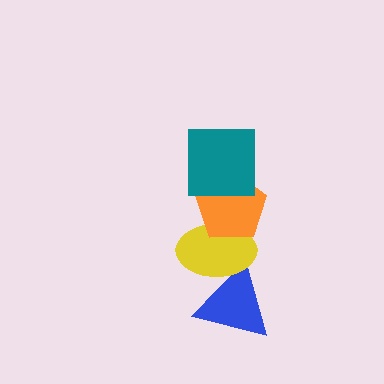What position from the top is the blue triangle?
The blue triangle is 4th from the top.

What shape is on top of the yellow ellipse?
The orange pentagon is on top of the yellow ellipse.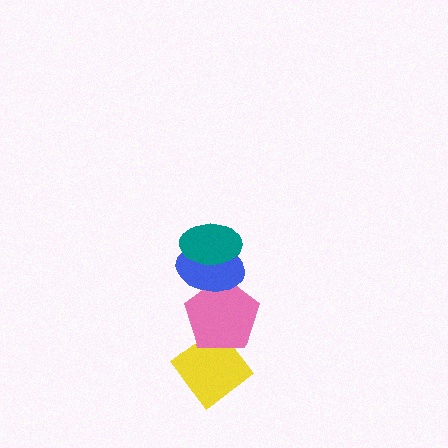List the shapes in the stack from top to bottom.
From top to bottom: the teal ellipse, the blue ellipse, the pink pentagon, the yellow diamond.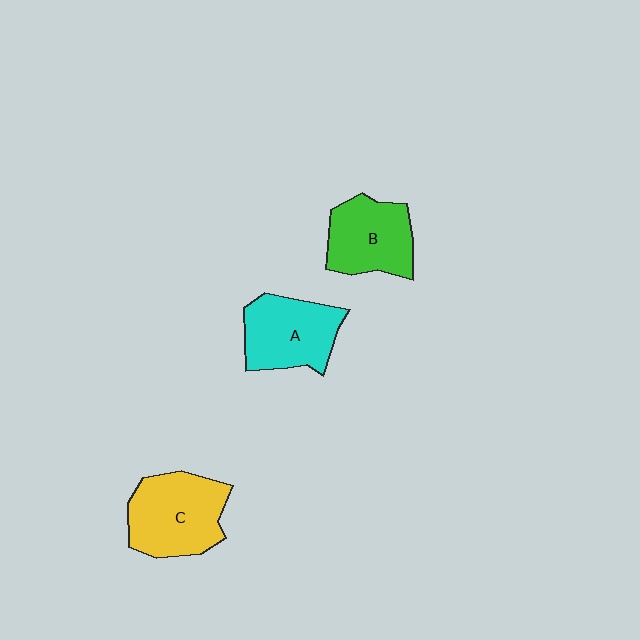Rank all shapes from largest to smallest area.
From largest to smallest: C (yellow), A (cyan), B (green).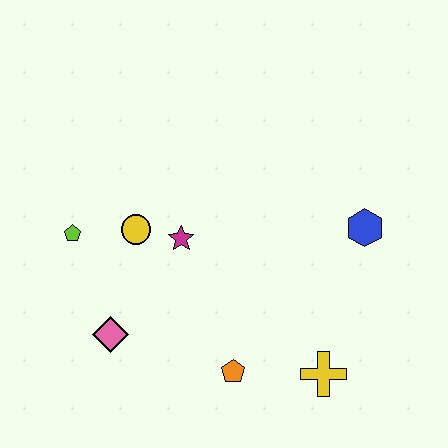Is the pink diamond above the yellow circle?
No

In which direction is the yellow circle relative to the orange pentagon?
The yellow circle is above the orange pentagon.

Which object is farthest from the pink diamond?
The blue hexagon is farthest from the pink diamond.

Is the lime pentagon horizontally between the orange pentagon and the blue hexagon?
No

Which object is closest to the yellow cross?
The orange pentagon is closest to the yellow cross.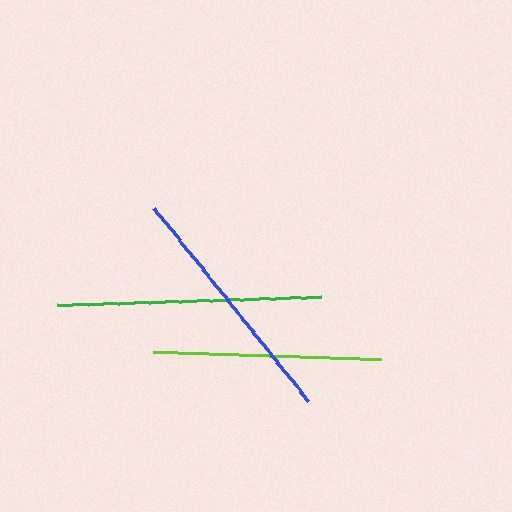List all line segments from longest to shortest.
From longest to shortest: green, blue, lime.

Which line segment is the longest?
The green line is the longest at approximately 263 pixels.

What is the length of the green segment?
The green segment is approximately 263 pixels long.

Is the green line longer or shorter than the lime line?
The green line is longer than the lime line.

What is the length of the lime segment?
The lime segment is approximately 229 pixels long.